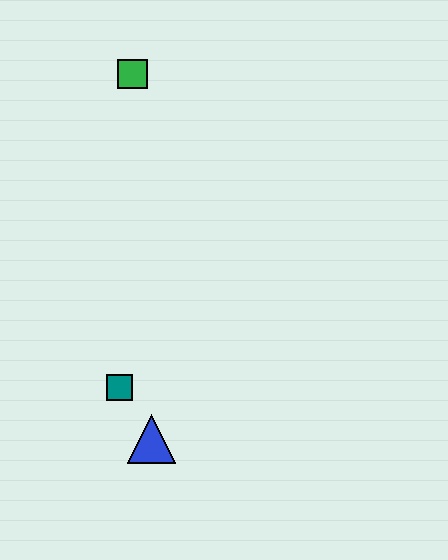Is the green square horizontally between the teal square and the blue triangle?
Yes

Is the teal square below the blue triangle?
No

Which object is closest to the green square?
The teal square is closest to the green square.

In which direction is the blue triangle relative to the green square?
The blue triangle is below the green square.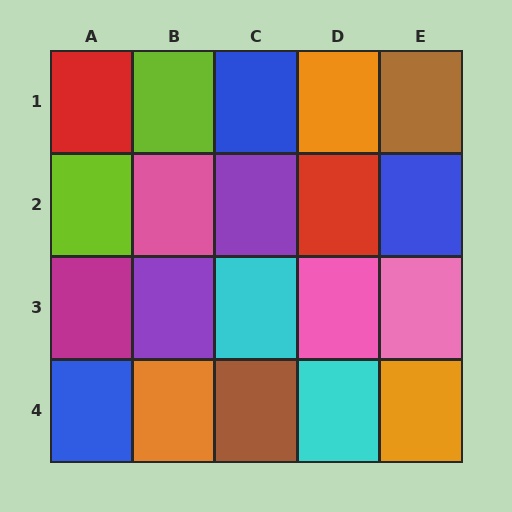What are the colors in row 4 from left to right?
Blue, orange, brown, cyan, orange.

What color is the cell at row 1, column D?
Orange.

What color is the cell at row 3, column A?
Magenta.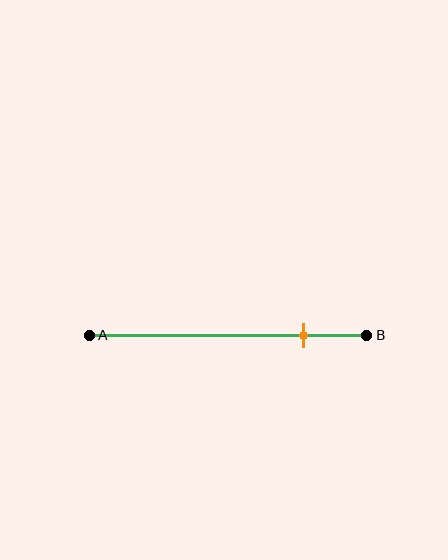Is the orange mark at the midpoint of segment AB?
No, the mark is at about 75% from A, not at the 50% midpoint.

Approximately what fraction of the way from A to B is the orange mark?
The orange mark is approximately 75% of the way from A to B.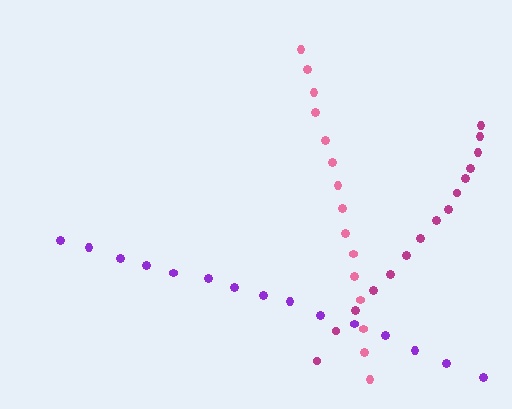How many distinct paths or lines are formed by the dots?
There are 3 distinct paths.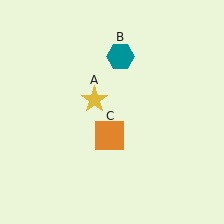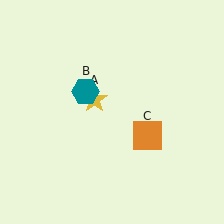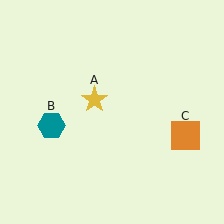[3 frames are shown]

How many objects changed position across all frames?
2 objects changed position: teal hexagon (object B), orange square (object C).